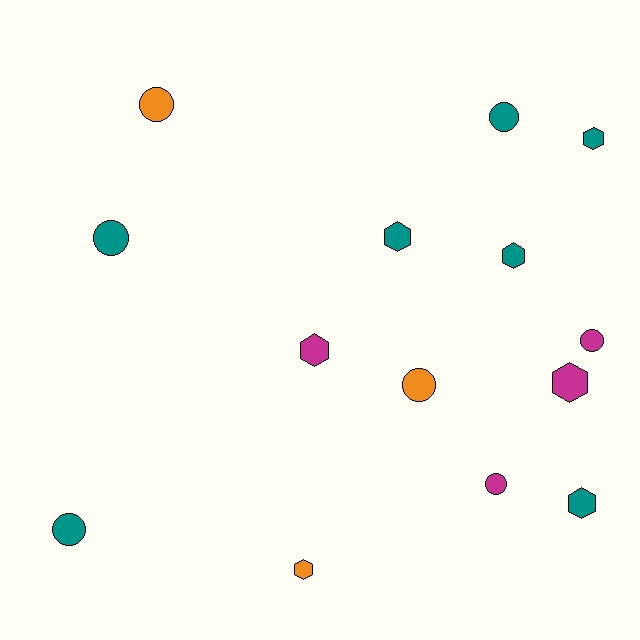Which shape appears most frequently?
Hexagon, with 7 objects.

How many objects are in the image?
There are 14 objects.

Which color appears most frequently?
Teal, with 7 objects.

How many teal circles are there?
There are 3 teal circles.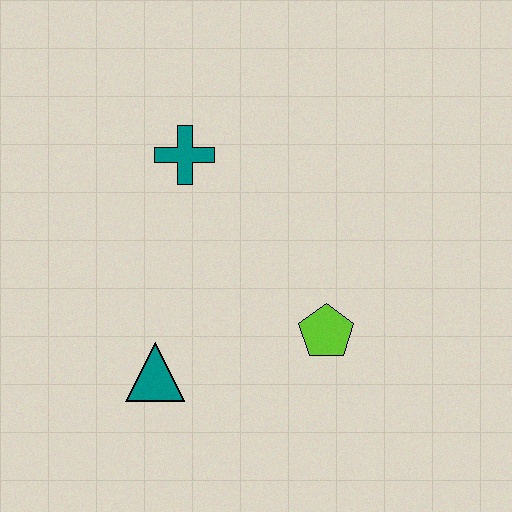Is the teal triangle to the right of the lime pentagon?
No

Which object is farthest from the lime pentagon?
The teal cross is farthest from the lime pentagon.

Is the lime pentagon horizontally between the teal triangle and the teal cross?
No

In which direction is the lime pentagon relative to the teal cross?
The lime pentagon is below the teal cross.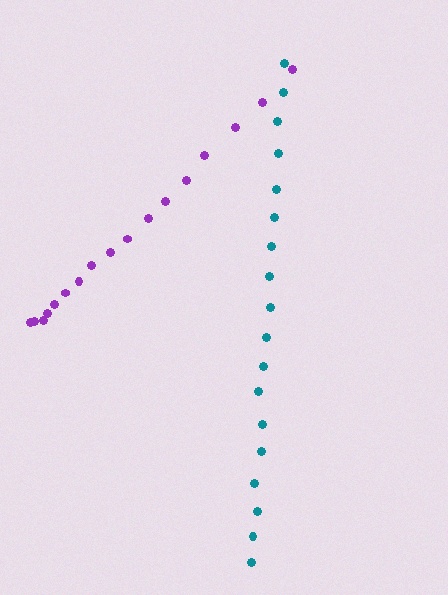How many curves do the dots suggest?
There are 2 distinct paths.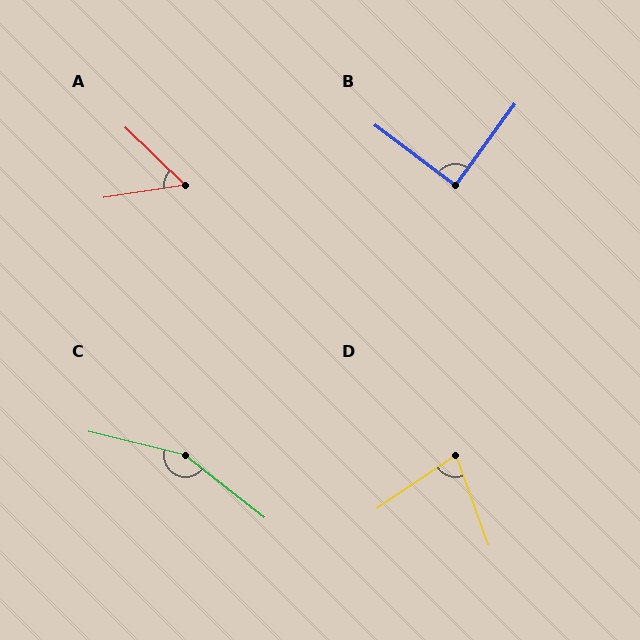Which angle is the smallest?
A, at approximately 53 degrees.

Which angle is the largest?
C, at approximately 156 degrees.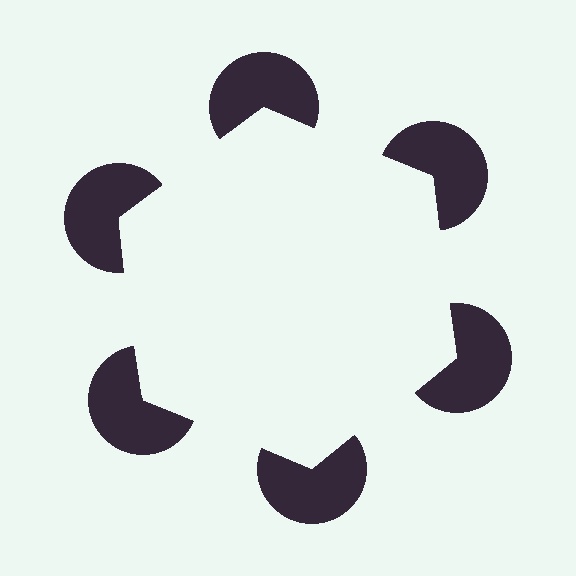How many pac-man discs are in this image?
There are 6 — one at each vertex of the illusory hexagon.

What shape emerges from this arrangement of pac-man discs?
An illusory hexagon — its edges are inferred from the aligned wedge cuts in the pac-man discs, not physically drawn.